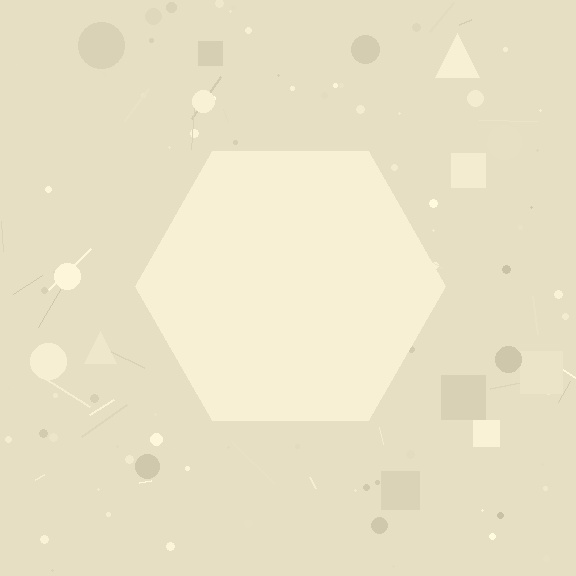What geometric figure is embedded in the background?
A hexagon is embedded in the background.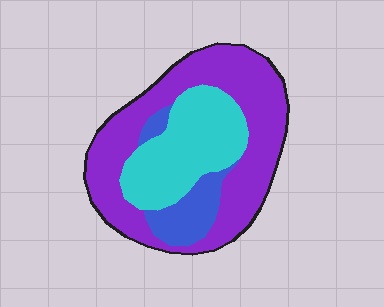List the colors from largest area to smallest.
From largest to smallest: purple, cyan, blue.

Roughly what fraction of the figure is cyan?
Cyan covers about 30% of the figure.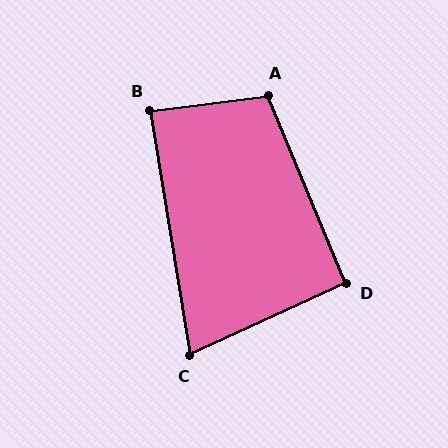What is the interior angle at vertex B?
Approximately 88 degrees (approximately right).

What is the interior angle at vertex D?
Approximately 92 degrees (approximately right).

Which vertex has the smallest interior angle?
C, at approximately 75 degrees.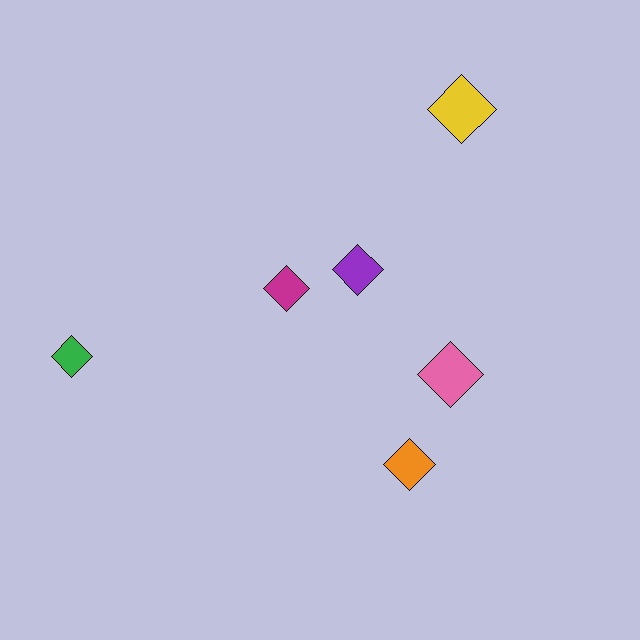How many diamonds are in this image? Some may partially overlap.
There are 6 diamonds.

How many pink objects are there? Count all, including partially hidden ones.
There is 1 pink object.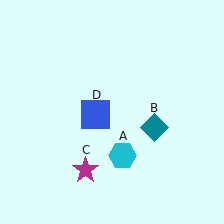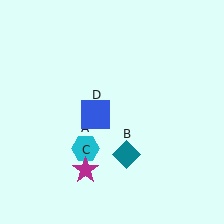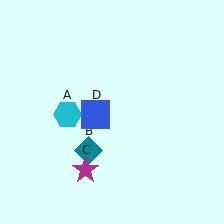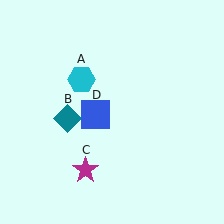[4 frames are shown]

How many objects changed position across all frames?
2 objects changed position: cyan hexagon (object A), teal diamond (object B).